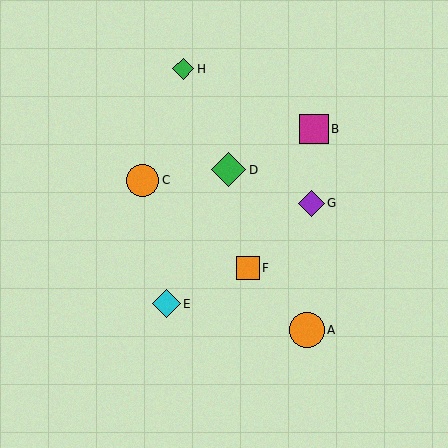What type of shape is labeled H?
Shape H is a green diamond.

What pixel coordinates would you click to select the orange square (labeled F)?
Click at (248, 268) to select the orange square F.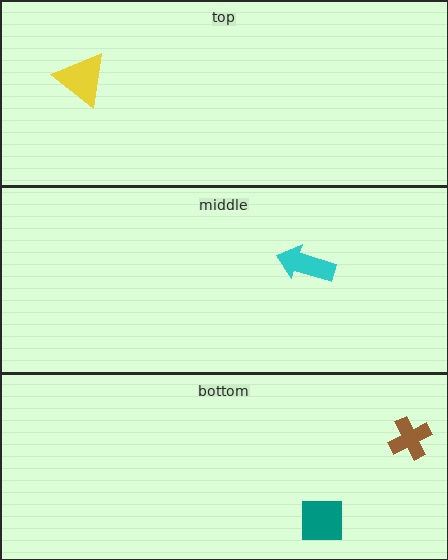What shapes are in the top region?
The yellow triangle.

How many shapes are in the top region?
1.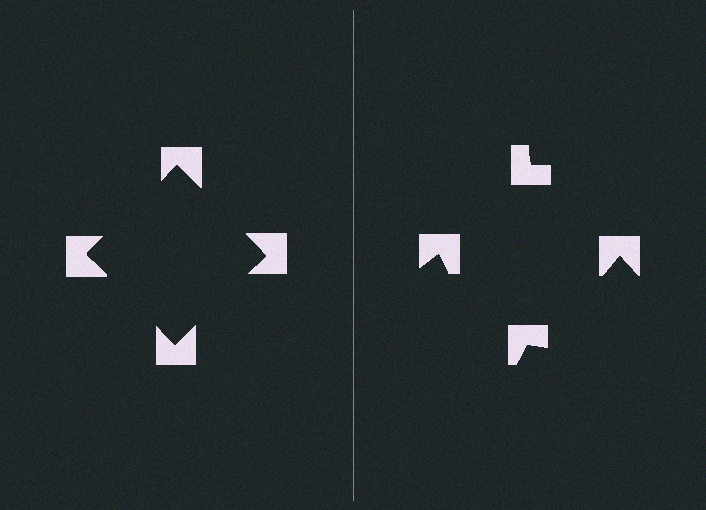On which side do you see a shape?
An illusory square appears on the left side. On the right side the wedge cuts are rotated, so no coherent shape forms.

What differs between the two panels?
The notched squares are positioned identically on both sides; only the wedge orientations differ. On the left they align to a square; on the right they are misaligned.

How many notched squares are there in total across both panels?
8 — 4 on each side.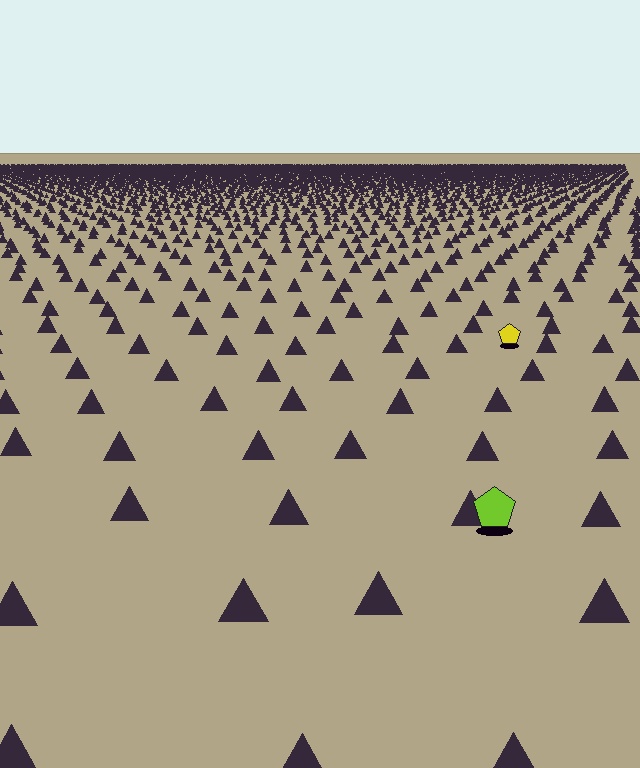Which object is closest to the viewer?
The lime pentagon is closest. The texture marks near it are larger and more spread out.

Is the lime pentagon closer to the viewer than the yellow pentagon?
Yes. The lime pentagon is closer — you can tell from the texture gradient: the ground texture is coarser near it.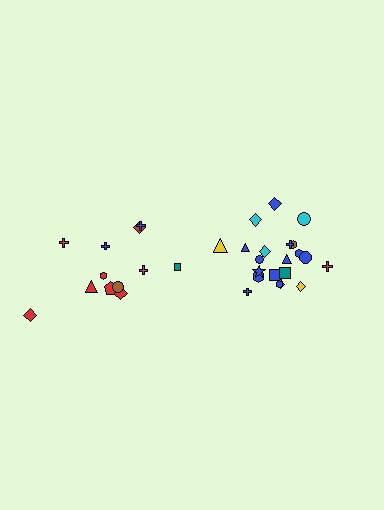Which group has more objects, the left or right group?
The right group.